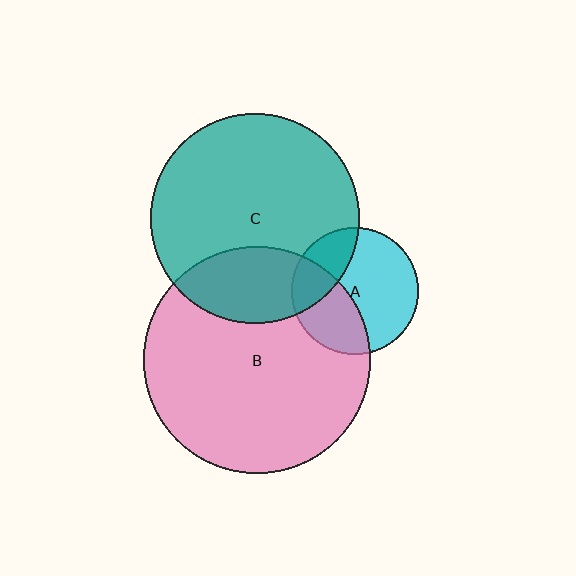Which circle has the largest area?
Circle B (pink).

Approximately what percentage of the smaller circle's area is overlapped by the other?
Approximately 25%.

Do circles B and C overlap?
Yes.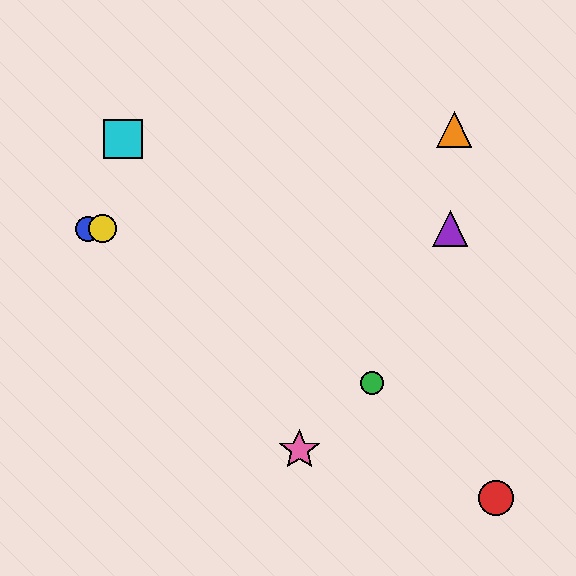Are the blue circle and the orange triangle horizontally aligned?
No, the blue circle is at y≈229 and the orange triangle is at y≈129.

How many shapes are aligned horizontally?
3 shapes (the blue circle, the yellow circle, the purple triangle) are aligned horizontally.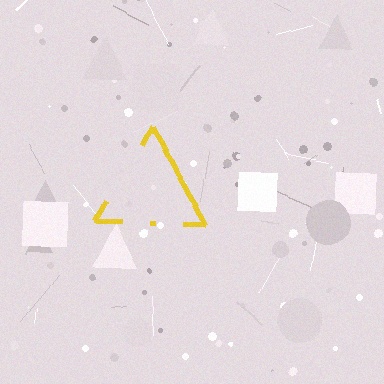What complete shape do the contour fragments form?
The contour fragments form a triangle.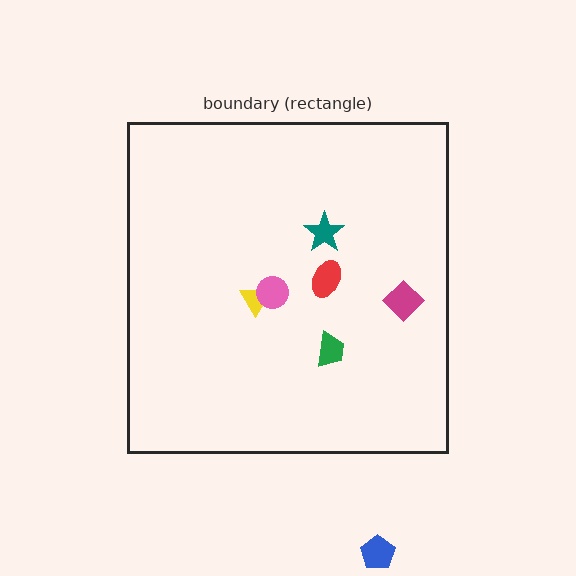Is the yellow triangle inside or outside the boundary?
Inside.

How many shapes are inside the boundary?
6 inside, 1 outside.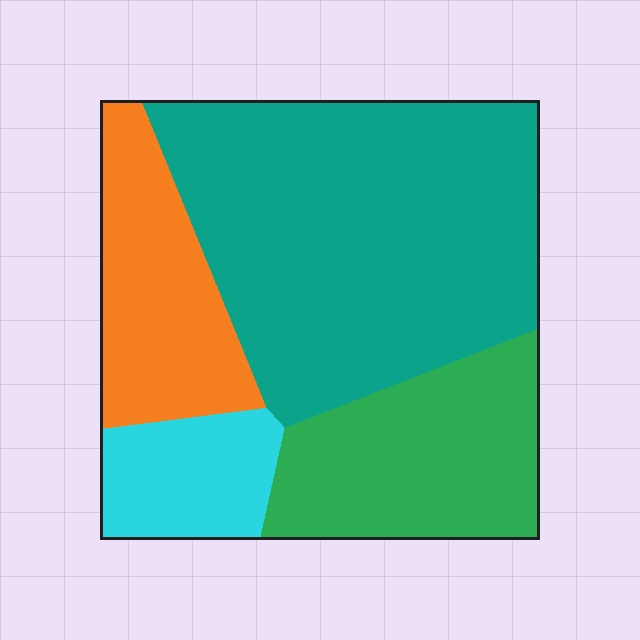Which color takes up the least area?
Cyan, at roughly 10%.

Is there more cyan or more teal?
Teal.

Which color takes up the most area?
Teal, at roughly 50%.